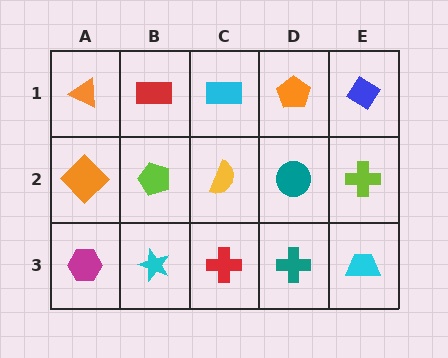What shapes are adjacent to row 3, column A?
An orange diamond (row 2, column A), a cyan star (row 3, column B).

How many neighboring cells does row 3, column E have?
2.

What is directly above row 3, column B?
A lime pentagon.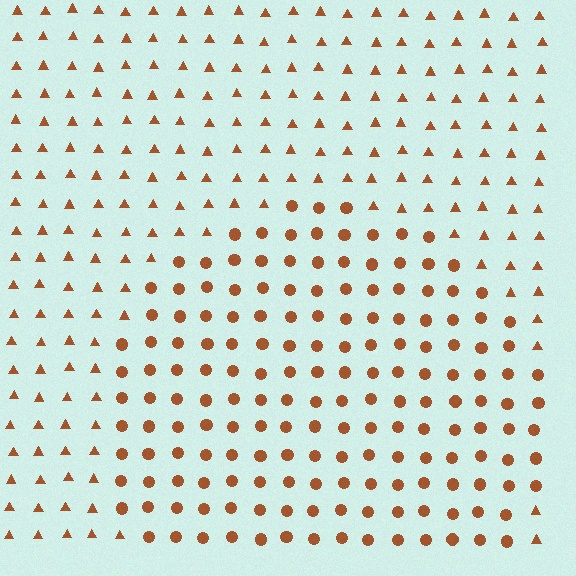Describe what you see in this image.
The image is filled with small brown elements arranged in a uniform grid. A circle-shaped region contains circles, while the surrounding area contains triangles. The boundary is defined purely by the change in element shape.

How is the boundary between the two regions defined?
The boundary is defined by a change in element shape: circles inside vs. triangles outside. All elements share the same color and spacing.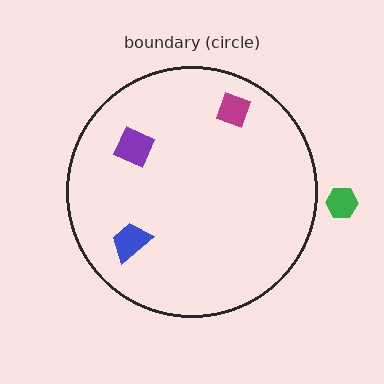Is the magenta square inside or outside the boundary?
Inside.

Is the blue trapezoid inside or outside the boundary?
Inside.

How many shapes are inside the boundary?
3 inside, 1 outside.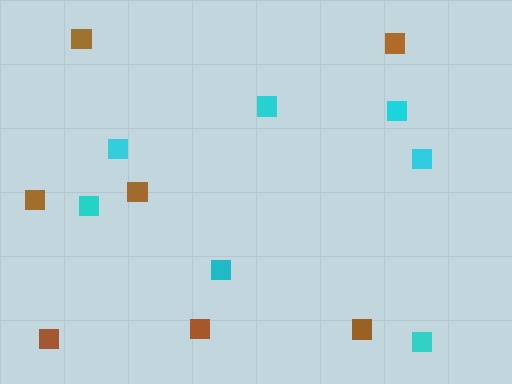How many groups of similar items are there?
There are 2 groups: one group of cyan squares (7) and one group of brown squares (7).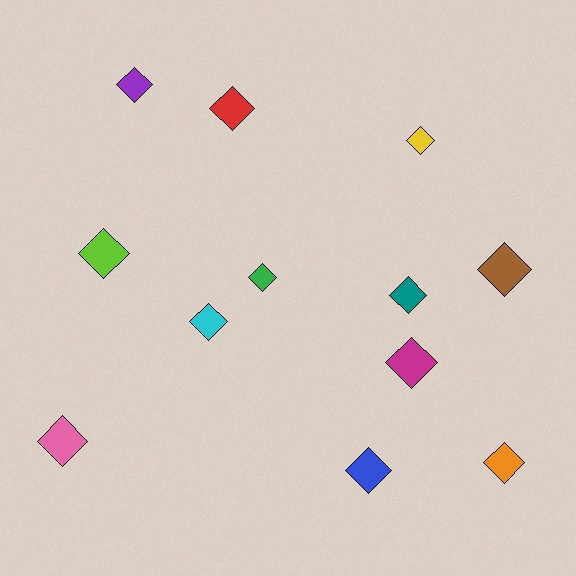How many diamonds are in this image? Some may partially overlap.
There are 12 diamonds.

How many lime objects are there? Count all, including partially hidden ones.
There is 1 lime object.